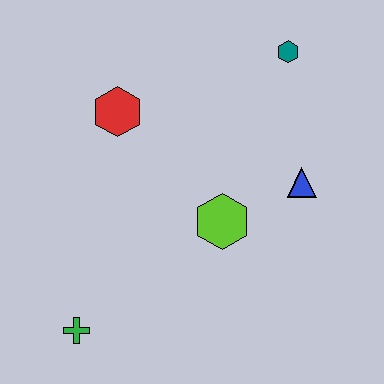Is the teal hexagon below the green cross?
No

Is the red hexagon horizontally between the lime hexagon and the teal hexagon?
No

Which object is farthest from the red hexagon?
The green cross is farthest from the red hexagon.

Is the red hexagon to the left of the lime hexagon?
Yes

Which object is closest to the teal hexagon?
The blue triangle is closest to the teal hexagon.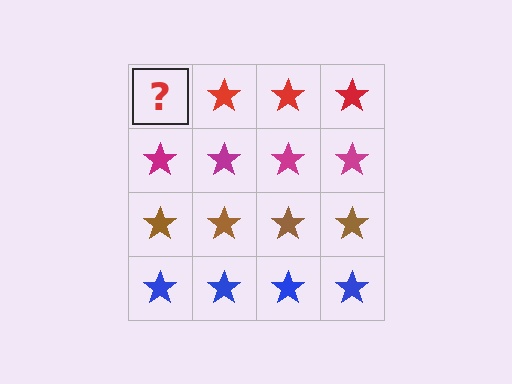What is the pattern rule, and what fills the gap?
The rule is that each row has a consistent color. The gap should be filled with a red star.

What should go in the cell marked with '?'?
The missing cell should contain a red star.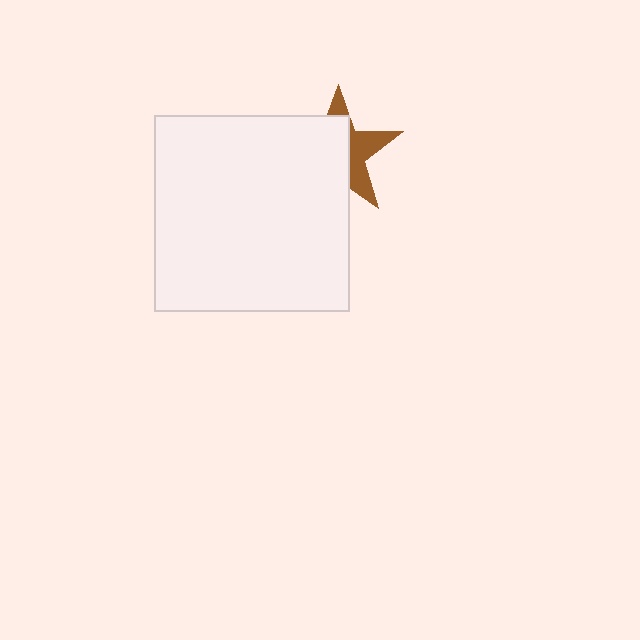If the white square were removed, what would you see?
You would see the complete brown star.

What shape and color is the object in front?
The object in front is a white square.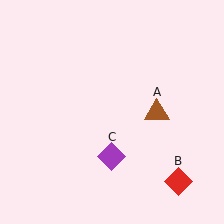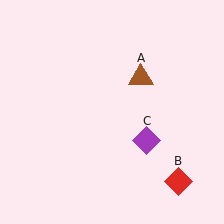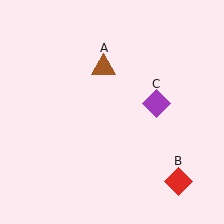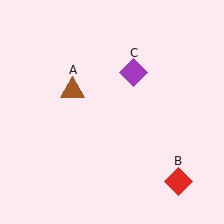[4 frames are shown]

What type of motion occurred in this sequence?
The brown triangle (object A), purple diamond (object C) rotated counterclockwise around the center of the scene.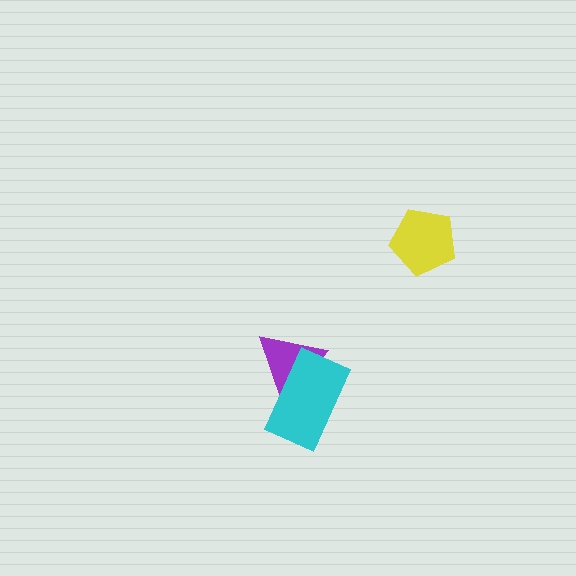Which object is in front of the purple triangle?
The cyan rectangle is in front of the purple triangle.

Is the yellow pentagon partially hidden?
No, no other shape covers it.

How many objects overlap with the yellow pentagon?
0 objects overlap with the yellow pentagon.